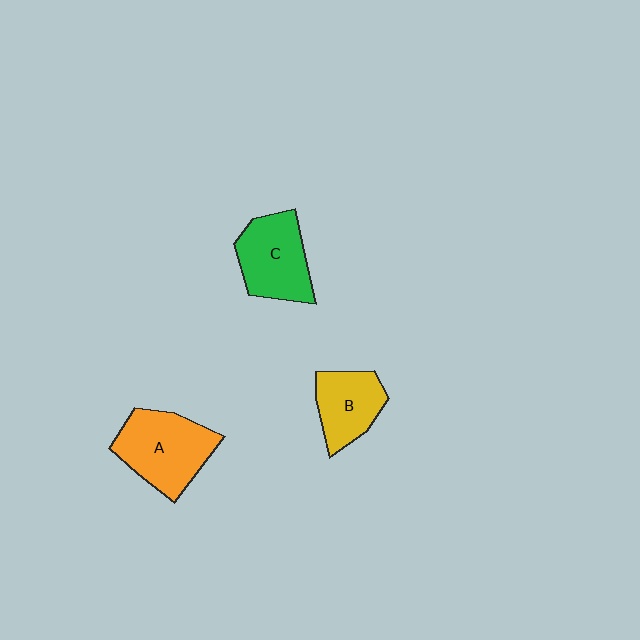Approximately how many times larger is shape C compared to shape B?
Approximately 1.2 times.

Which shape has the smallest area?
Shape B (yellow).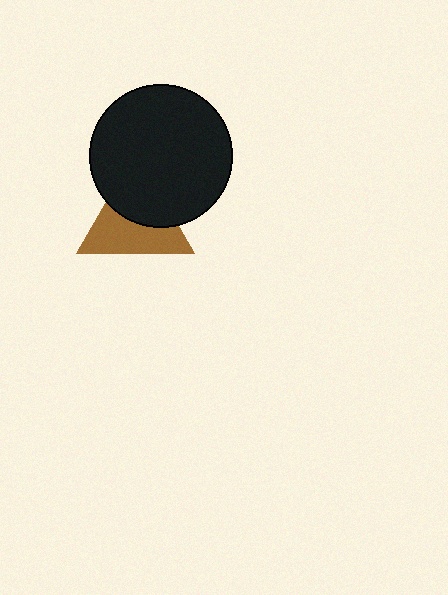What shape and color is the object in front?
The object in front is a black circle.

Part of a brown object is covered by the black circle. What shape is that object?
It is a triangle.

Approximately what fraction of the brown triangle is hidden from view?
Roughly 46% of the brown triangle is hidden behind the black circle.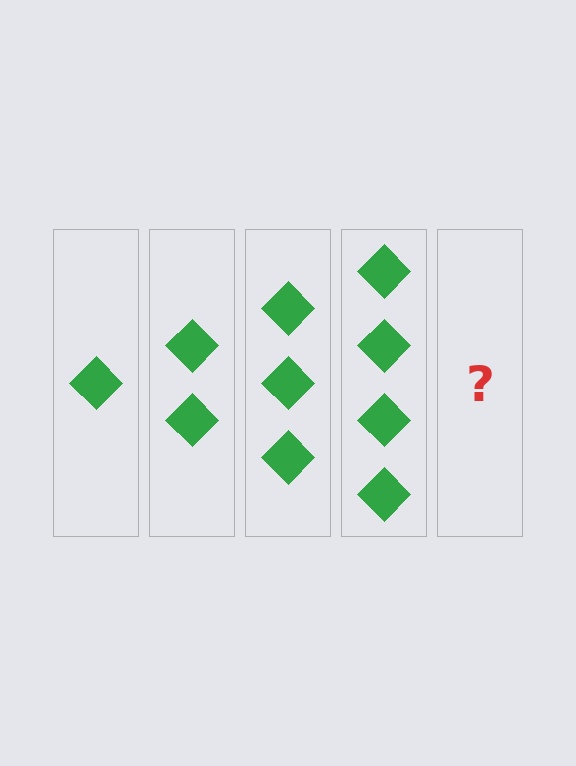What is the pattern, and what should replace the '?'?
The pattern is that each step adds one more diamond. The '?' should be 5 diamonds.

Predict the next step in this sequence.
The next step is 5 diamonds.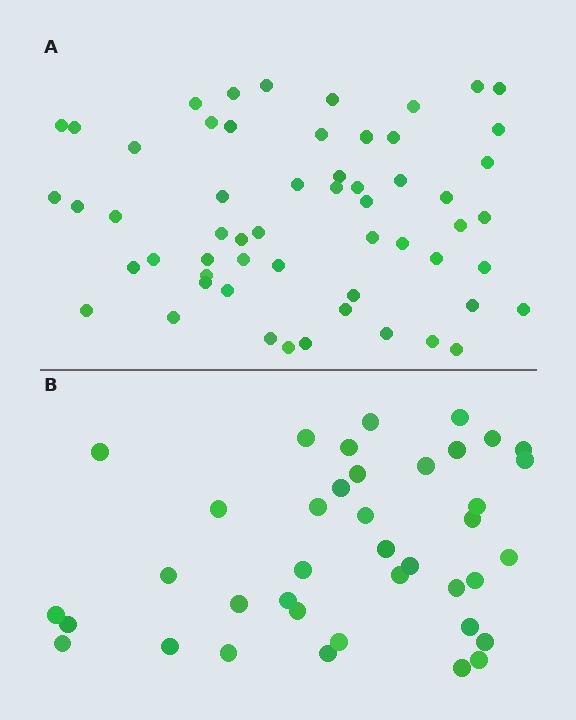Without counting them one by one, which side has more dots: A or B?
Region A (the top region) has more dots.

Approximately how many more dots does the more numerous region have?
Region A has approximately 20 more dots than region B.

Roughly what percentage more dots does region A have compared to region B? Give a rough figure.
About 45% more.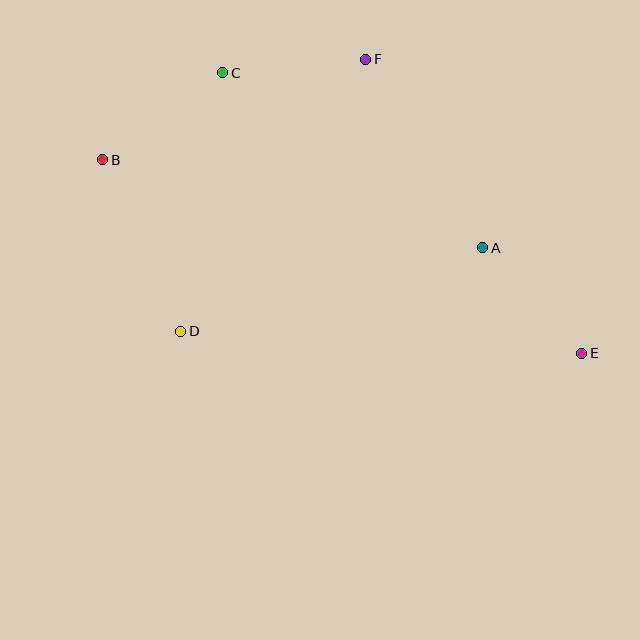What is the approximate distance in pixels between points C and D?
The distance between C and D is approximately 262 pixels.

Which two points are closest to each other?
Points C and F are closest to each other.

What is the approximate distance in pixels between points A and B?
The distance between A and B is approximately 390 pixels.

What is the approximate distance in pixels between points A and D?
The distance between A and D is approximately 313 pixels.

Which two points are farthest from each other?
Points B and E are farthest from each other.